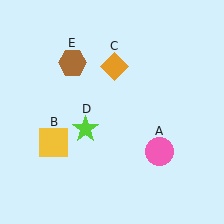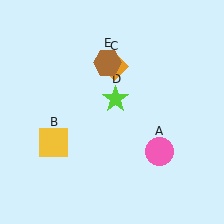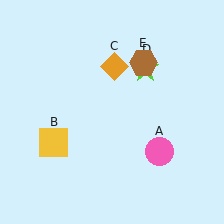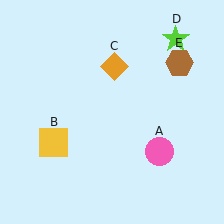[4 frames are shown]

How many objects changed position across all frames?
2 objects changed position: lime star (object D), brown hexagon (object E).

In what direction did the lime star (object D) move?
The lime star (object D) moved up and to the right.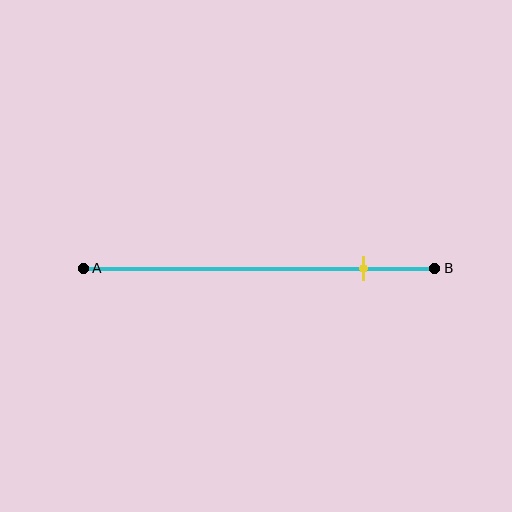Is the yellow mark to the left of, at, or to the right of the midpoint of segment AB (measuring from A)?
The yellow mark is to the right of the midpoint of segment AB.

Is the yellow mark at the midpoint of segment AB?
No, the mark is at about 80% from A, not at the 50% midpoint.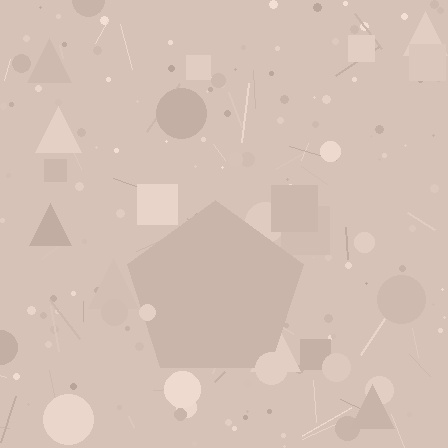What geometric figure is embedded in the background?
A pentagon is embedded in the background.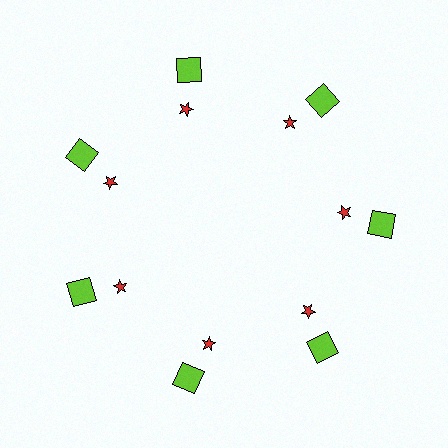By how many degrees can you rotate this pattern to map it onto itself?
The pattern maps onto itself every 51 degrees of rotation.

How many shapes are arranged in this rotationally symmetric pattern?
There are 14 shapes, arranged in 7 groups of 2.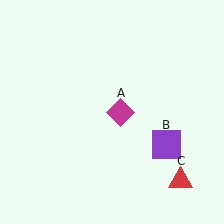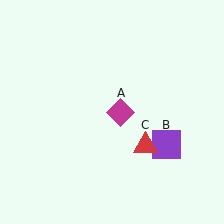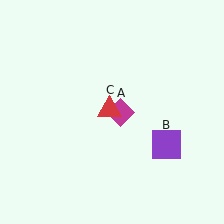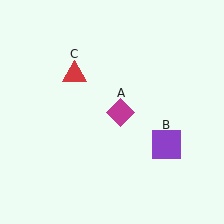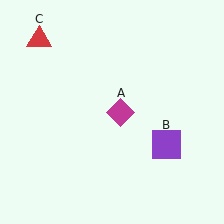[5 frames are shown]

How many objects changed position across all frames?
1 object changed position: red triangle (object C).